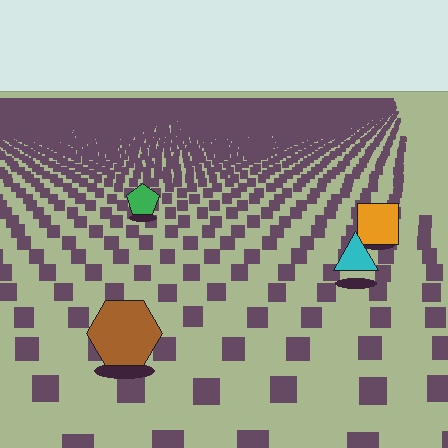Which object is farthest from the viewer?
The green pentagon is farthest from the viewer. It appears smaller and the ground texture around it is denser.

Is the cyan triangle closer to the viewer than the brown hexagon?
No. The brown hexagon is closer — you can tell from the texture gradient: the ground texture is coarser near it.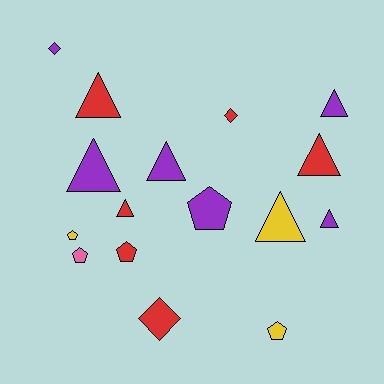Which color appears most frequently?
Purple, with 6 objects.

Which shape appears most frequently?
Triangle, with 8 objects.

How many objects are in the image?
There are 16 objects.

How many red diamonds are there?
There are 2 red diamonds.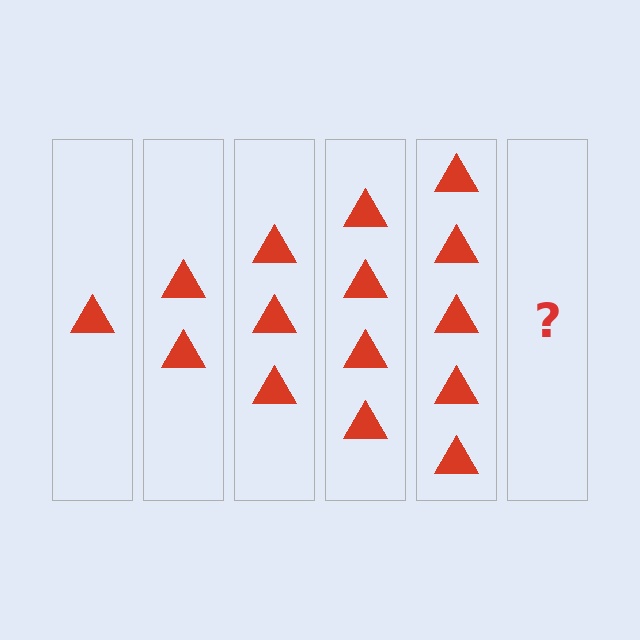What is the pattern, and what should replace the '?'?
The pattern is that each step adds one more triangle. The '?' should be 6 triangles.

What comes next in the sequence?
The next element should be 6 triangles.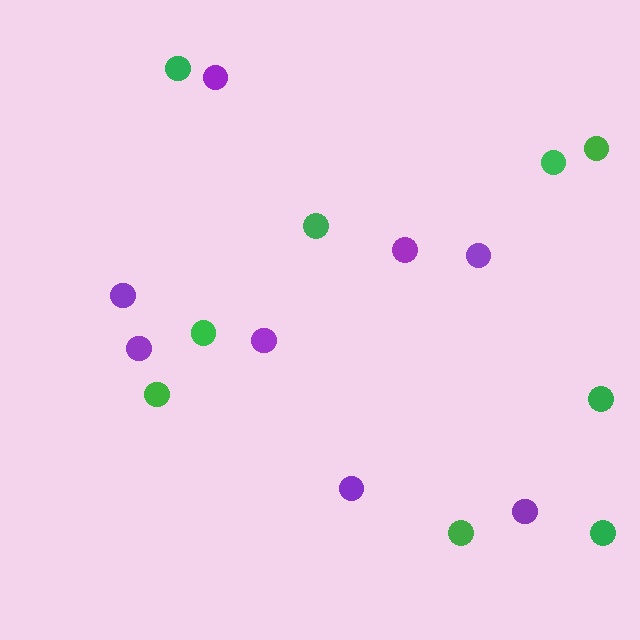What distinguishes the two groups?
There are 2 groups: one group of green circles (9) and one group of purple circles (8).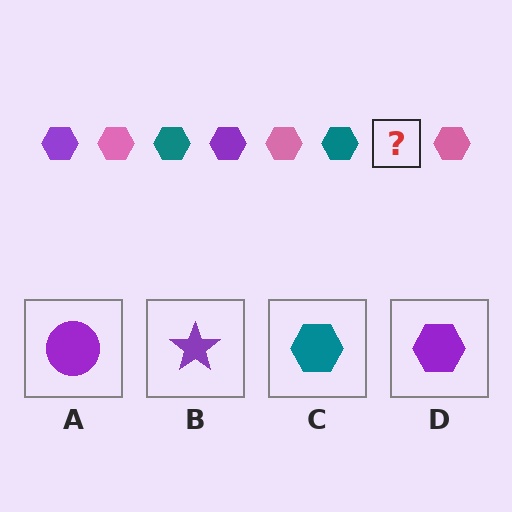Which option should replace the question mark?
Option D.